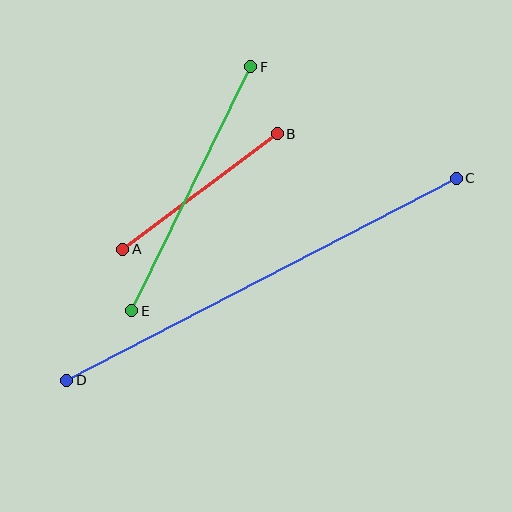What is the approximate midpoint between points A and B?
The midpoint is at approximately (200, 191) pixels.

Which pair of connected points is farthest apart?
Points C and D are farthest apart.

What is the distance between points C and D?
The distance is approximately 439 pixels.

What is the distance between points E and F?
The distance is approximately 271 pixels.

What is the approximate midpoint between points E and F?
The midpoint is at approximately (191, 189) pixels.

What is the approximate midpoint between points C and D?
The midpoint is at approximately (261, 279) pixels.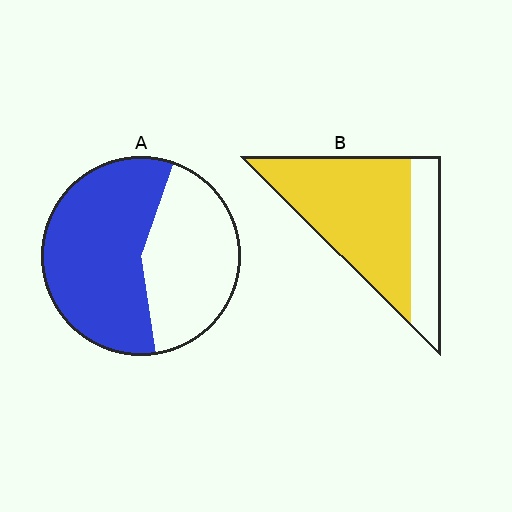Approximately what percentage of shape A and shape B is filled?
A is approximately 60% and B is approximately 70%.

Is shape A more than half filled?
Yes.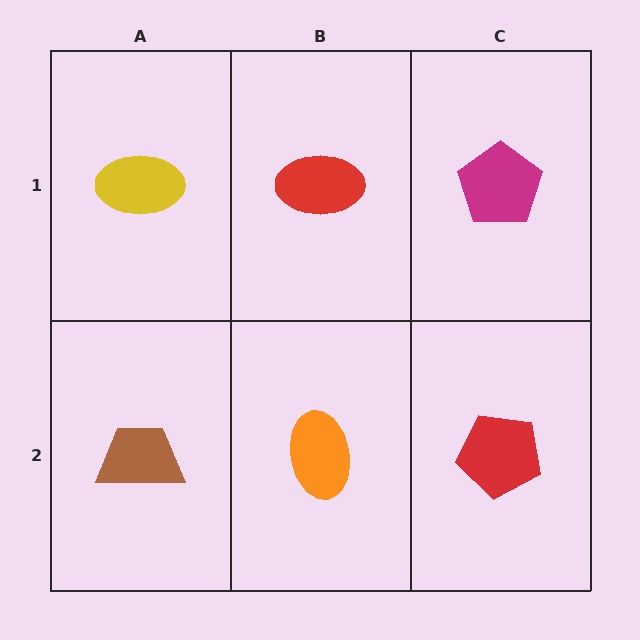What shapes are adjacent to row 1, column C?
A red pentagon (row 2, column C), a red ellipse (row 1, column B).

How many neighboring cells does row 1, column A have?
2.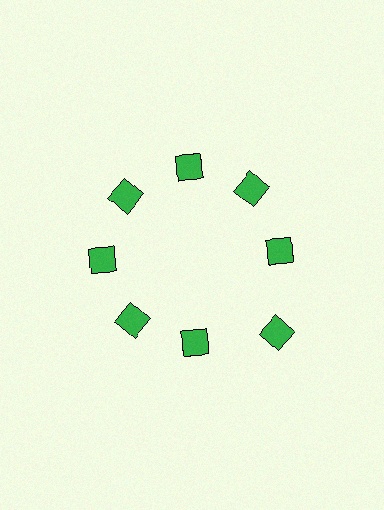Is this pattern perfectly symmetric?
No. The 8 green squares are arranged in a ring, but one element near the 4 o'clock position is pushed outward from the center, breaking the 8-fold rotational symmetry.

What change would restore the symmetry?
The symmetry would be restored by moving it inward, back onto the ring so that all 8 squares sit at equal angles and equal distance from the center.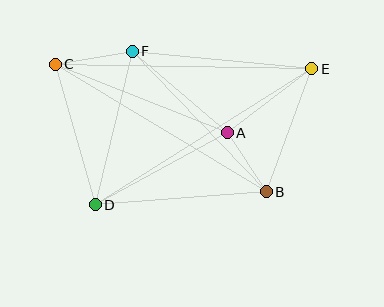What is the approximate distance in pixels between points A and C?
The distance between A and C is approximately 185 pixels.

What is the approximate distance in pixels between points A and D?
The distance between A and D is approximately 151 pixels.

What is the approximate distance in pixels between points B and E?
The distance between B and E is approximately 131 pixels.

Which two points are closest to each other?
Points A and B are closest to each other.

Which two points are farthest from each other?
Points C and E are farthest from each other.